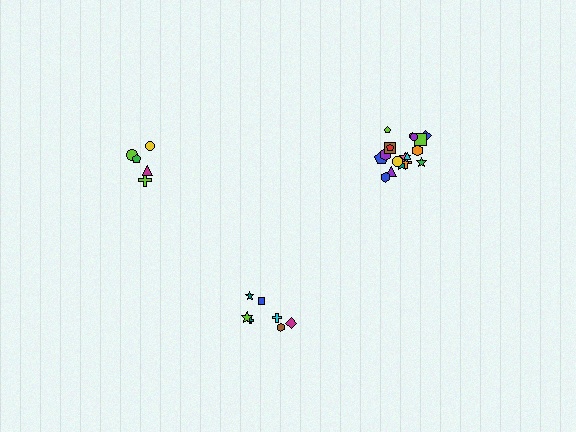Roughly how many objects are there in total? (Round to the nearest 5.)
Roughly 30 objects in total.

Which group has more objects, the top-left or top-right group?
The top-right group.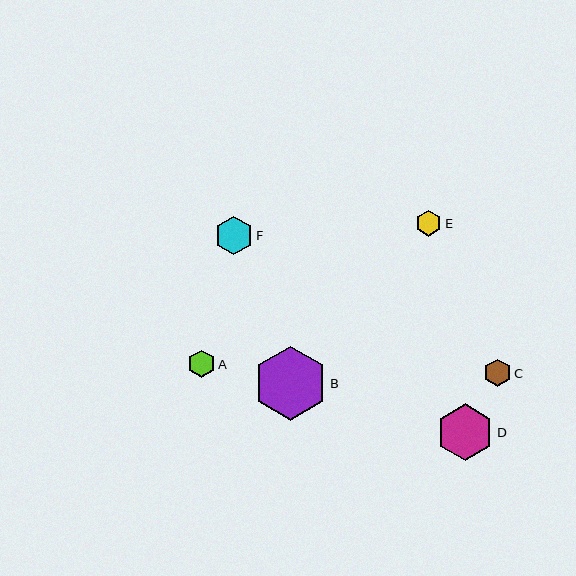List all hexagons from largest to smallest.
From largest to smallest: B, D, F, C, A, E.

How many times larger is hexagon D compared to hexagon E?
Hexagon D is approximately 2.2 times the size of hexagon E.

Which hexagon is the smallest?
Hexagon E is the smallest with a size of approximately 26 pixels.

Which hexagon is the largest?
Hexagon B is the largest with a size of approximately 74 pixels.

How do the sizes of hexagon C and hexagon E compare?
Hexagon C and hexagon E are approximately the same size.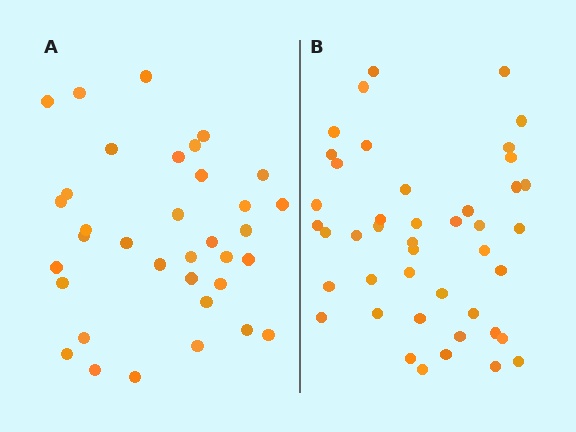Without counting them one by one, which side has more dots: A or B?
Region B (the right region) has more dots.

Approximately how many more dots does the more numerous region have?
Region B has roughly 8 or so more dots than region A.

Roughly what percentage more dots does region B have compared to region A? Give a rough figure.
About 25% more.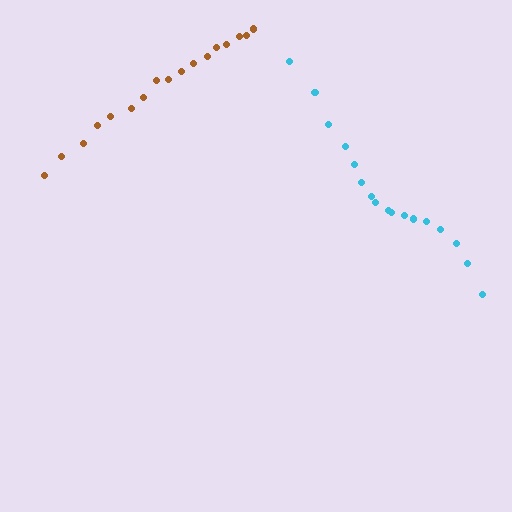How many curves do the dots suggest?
There are 2 distinct paths.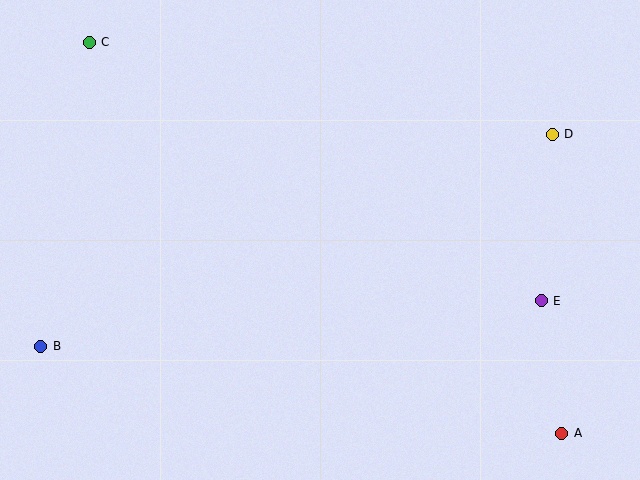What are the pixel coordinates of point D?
Point D is at (552, 134).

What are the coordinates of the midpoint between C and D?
The midpoint between C and D is at (321, 88).